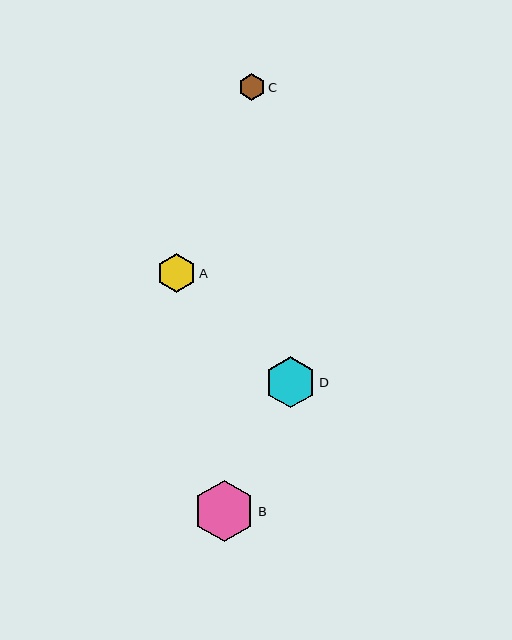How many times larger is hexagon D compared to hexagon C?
Hexagon D is approximately 1.9 times the size of hexagon C.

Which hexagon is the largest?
Hexagon B is the largest with a size of approximately 61 pixels.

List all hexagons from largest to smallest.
From largest to smallest: B, D, A, C.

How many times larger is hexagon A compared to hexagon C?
Hexagon A is approximately 1.5 times the size of hexagon C.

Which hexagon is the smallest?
Hexagon C is the smallest with a size of approximately 27 pixels.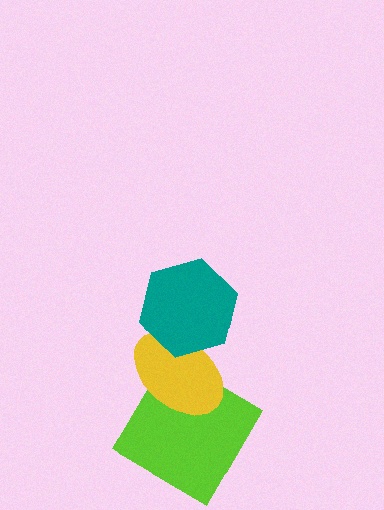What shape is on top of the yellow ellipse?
The teal hexagon is on top of the yellow ellipse.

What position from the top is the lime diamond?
The lime diamond is 3rd from the top.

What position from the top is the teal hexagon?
The teal hexagon is 1st from the top.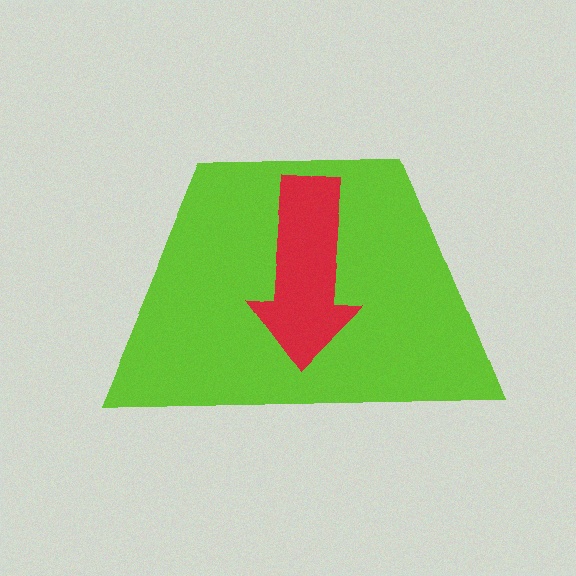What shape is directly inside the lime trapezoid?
The red arrow.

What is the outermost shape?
The lime trapezoid.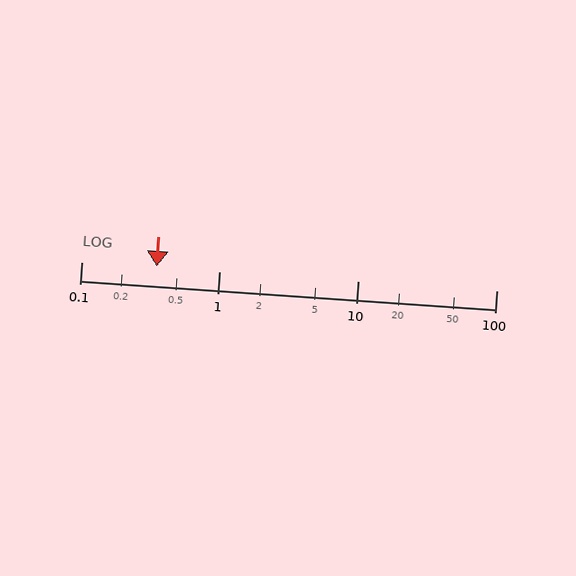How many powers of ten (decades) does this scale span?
The scale spans 3 decades, from 0.1 to 100.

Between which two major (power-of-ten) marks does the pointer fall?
The pointer is between 0.1 and 1.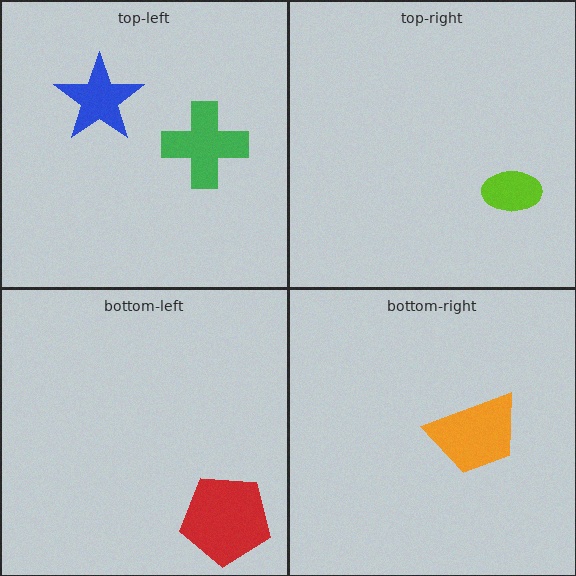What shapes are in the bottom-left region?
The red pentagon.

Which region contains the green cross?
The top-left region.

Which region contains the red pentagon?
The bottom-left region.